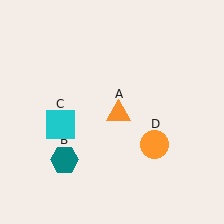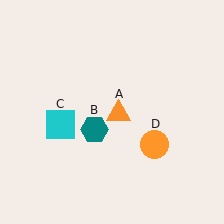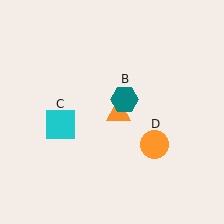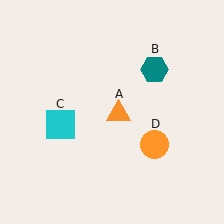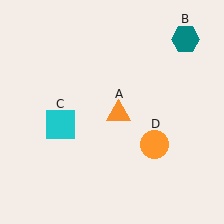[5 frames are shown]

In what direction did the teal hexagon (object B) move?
The teal hexagon (object B) moved up and to the right.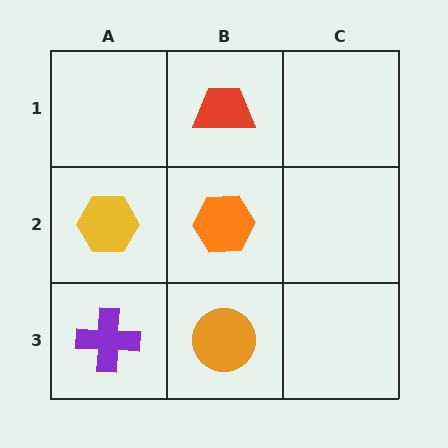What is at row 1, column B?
A red trapezoid.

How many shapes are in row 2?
2 shapes.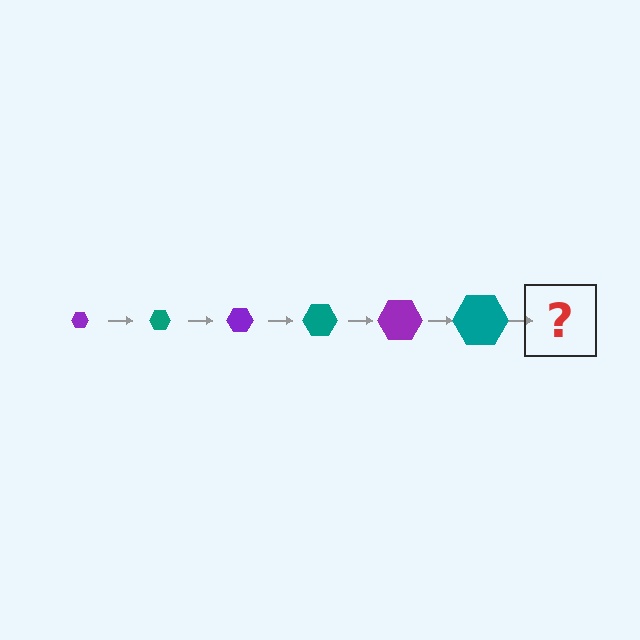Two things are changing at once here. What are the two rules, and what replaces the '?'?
The two rules are that the hexagon grows larger each step and the color cycles through purple and teal. The '?' should be a purple hexagon, larger than the previous one.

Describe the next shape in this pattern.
It should be a purple hexagon, larger than the previous one.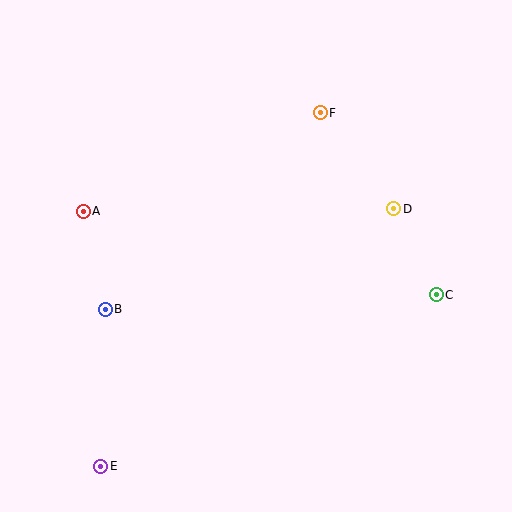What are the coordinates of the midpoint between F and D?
The midpoint between F and D is at (357, 161).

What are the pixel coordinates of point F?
Point F is at (320, 113).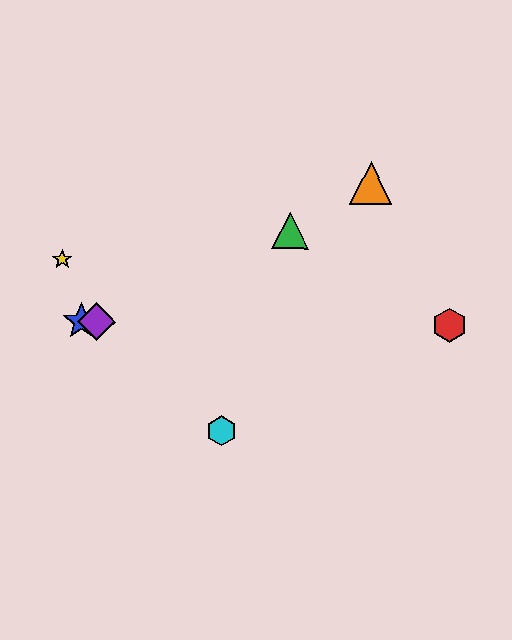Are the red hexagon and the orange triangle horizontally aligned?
No, the red hexagon is at y≈326 and the orange triangle is at y≈183.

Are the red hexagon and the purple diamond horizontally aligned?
Yes, both are at y≈326.